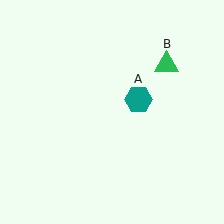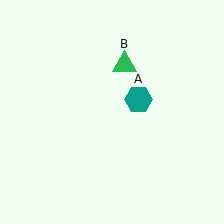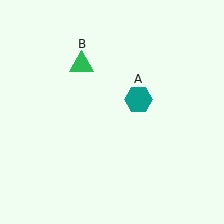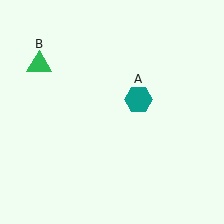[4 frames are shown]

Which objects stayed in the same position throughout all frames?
Teal hexagon (object A) remained stationary.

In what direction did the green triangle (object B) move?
The green triangle (object B) moved left.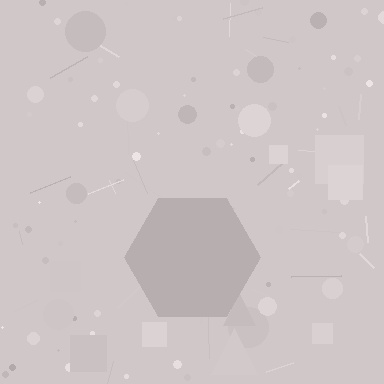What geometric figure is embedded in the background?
A hexagon is embedded in the background.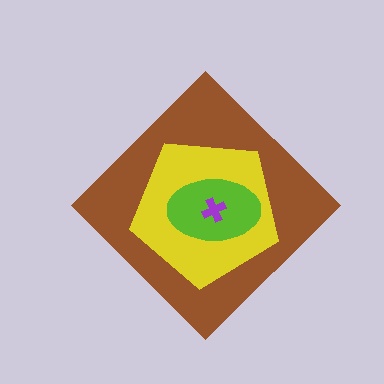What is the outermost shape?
The brown diamond.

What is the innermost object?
The purple cross.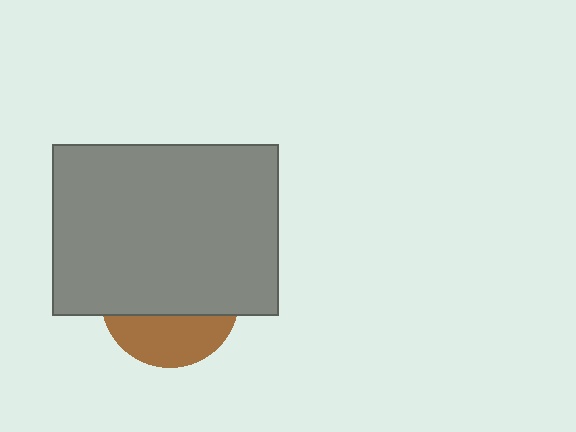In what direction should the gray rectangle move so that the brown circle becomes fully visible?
The gray rectangle should move up. That is the shortest direction to clear the overlap and leave the brown circle fully visible.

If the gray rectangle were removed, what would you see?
You would see the complete brown circle.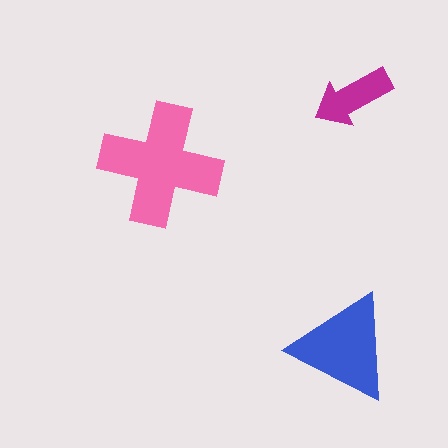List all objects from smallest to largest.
The magenta arrow, the blue triangle, the pink cross.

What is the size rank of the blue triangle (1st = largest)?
2nd.